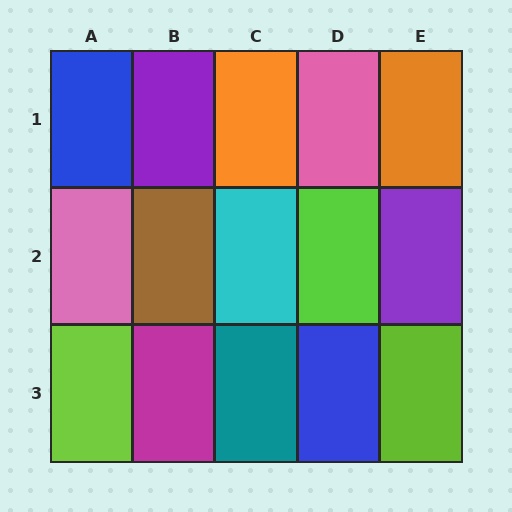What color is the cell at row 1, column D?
Pink.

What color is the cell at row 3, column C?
Teal.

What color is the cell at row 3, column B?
Magenta.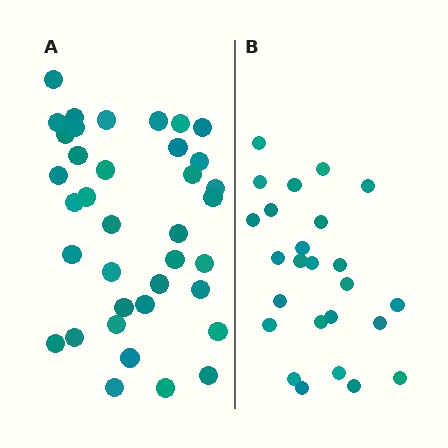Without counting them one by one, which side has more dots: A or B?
Region A (the left region) has more dots.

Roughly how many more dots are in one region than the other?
Region A has roughly 12 or so more dots than region B.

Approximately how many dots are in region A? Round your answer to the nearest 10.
About 40 dots. (The exact count is 37, which rounds to 40.)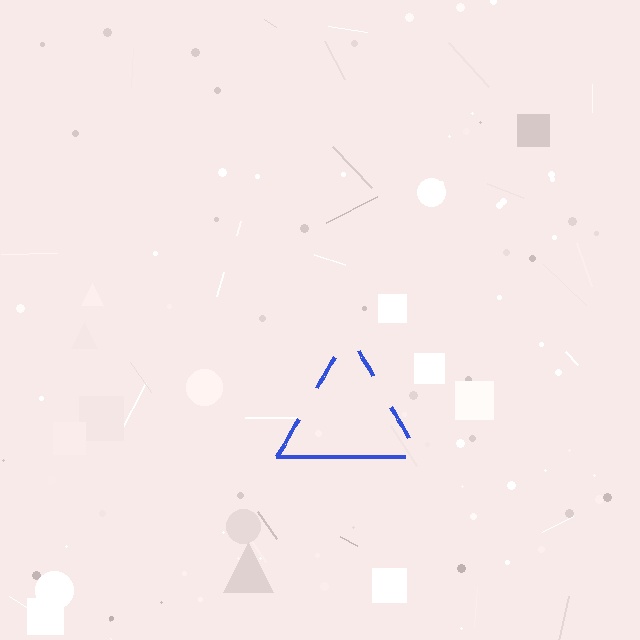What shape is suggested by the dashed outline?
The dashed outline suggests a triangle.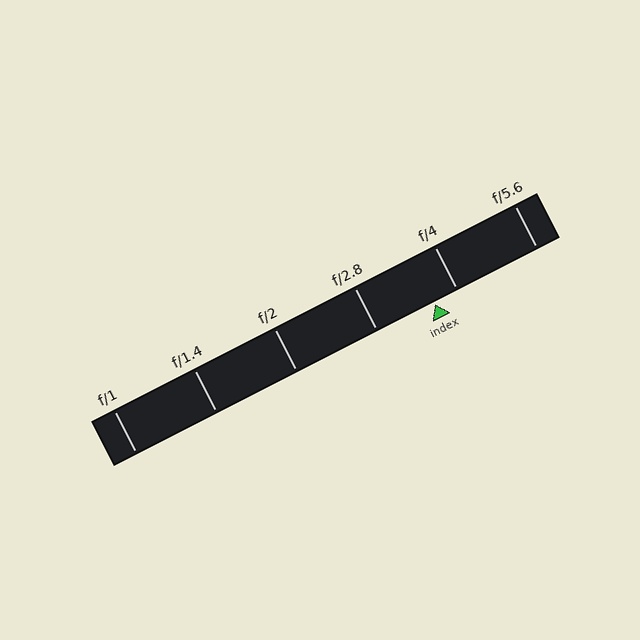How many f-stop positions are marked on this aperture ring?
There are 6 f-stop positions marked.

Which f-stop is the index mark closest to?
The index mark is closest to f/4.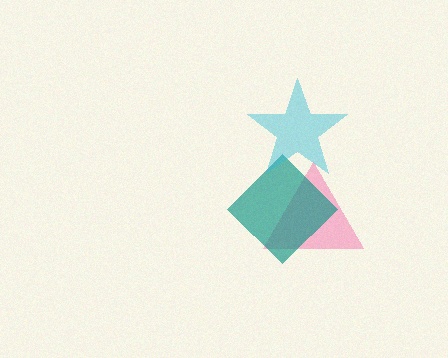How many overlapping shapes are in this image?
There are 3 overlapping shapes in the image.